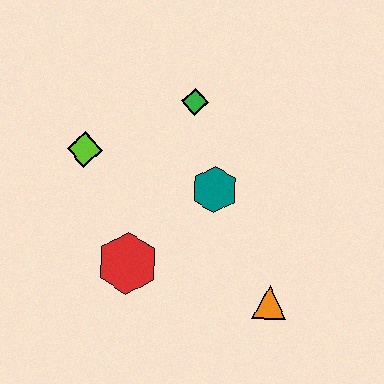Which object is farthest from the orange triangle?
The lime diamond is farthest from the orange triangle.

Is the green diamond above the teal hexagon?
Yes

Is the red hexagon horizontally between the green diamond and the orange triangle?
No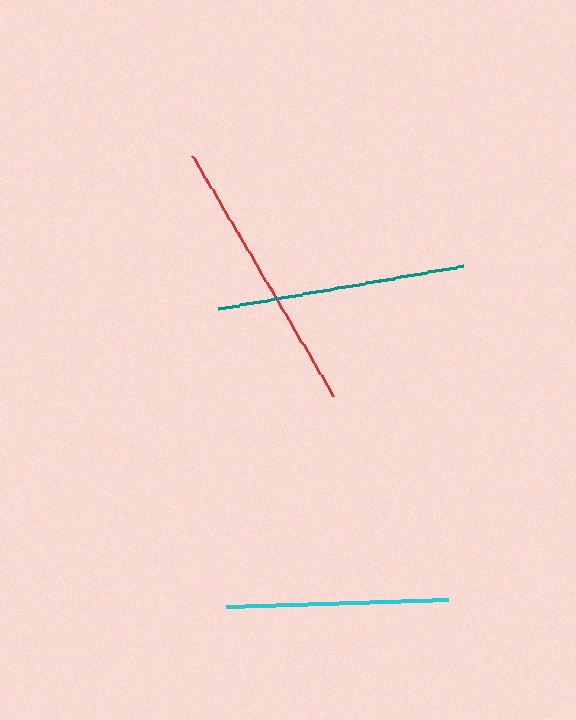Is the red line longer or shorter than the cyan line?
The red line is longer than the cyan line.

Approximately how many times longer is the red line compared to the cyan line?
The red line is approximately 1.3 times the length of the cyan line.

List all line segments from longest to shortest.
From longest to shortest: red, teal, cyan.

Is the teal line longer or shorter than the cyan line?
The teal line is longer than the cyan line.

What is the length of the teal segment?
The teal segment is approximately 248 pixels long.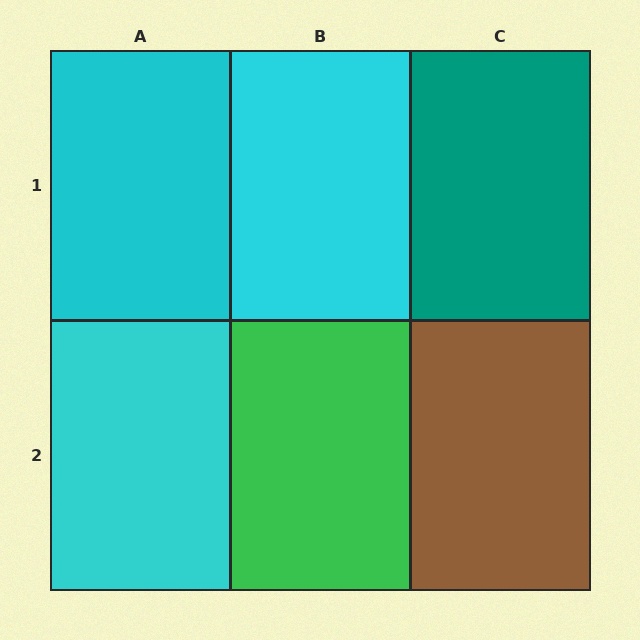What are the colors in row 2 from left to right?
Cyan, green, brown.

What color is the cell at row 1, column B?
Cyan.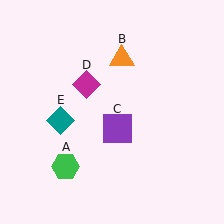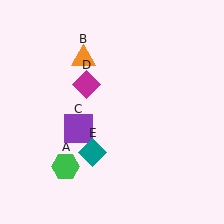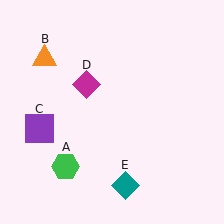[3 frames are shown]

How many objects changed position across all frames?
3 objects changed position: orange triangle (object B), purple square (object C), teal diamond (object E).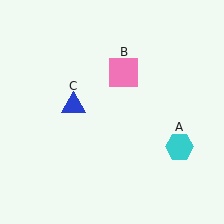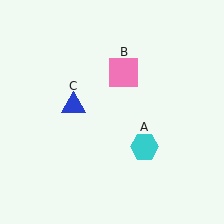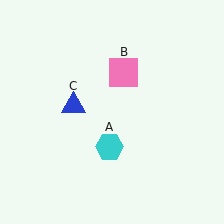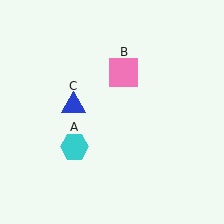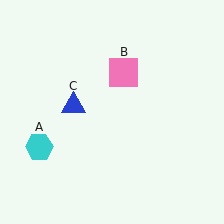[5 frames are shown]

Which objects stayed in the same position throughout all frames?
Pink square (object B) and blue triangle (object C) remained stationary.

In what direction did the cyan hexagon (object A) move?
The cyan hexagon (object A) moved left.